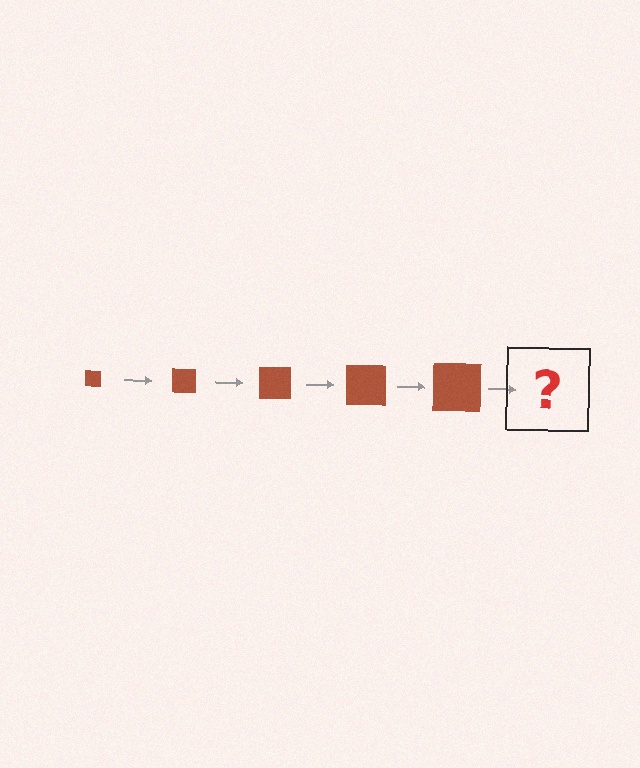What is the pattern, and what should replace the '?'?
The pattern is that the square gets progressively larger each step. The '?' should be a brown square, larger than the previous one.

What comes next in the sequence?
The next element should be a brown square, larger than the previous one.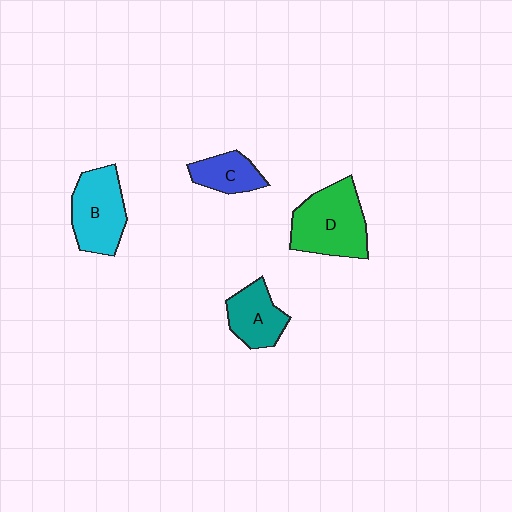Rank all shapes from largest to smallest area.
From largest to smallest: D (green), B (cyan), A (teal), C (blue).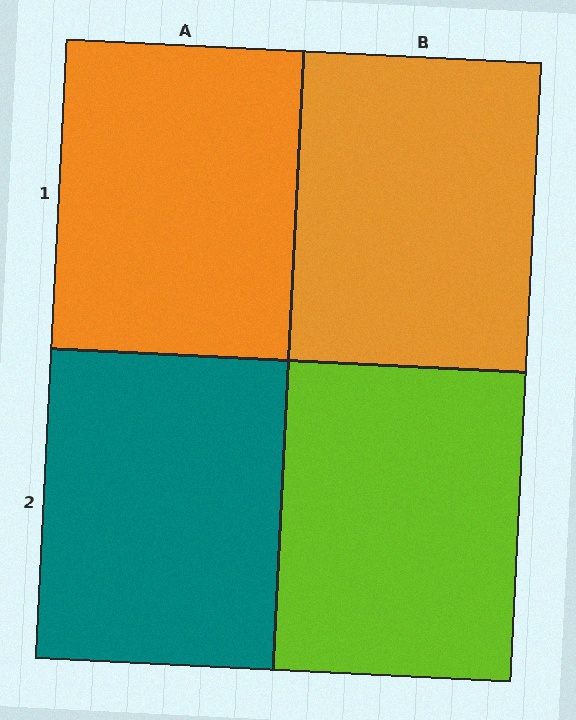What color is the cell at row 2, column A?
Teal.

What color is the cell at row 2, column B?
Lime.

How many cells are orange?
2 cells are orange.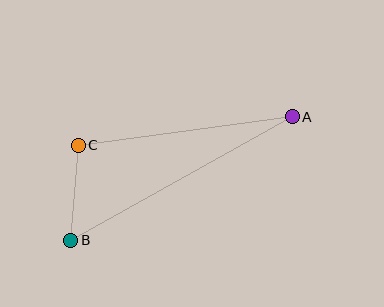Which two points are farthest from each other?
Points A and B are farthest from each other.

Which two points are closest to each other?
Points B and C are closest to each other.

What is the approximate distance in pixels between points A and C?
The distance between A and C is approximately 216 pixels.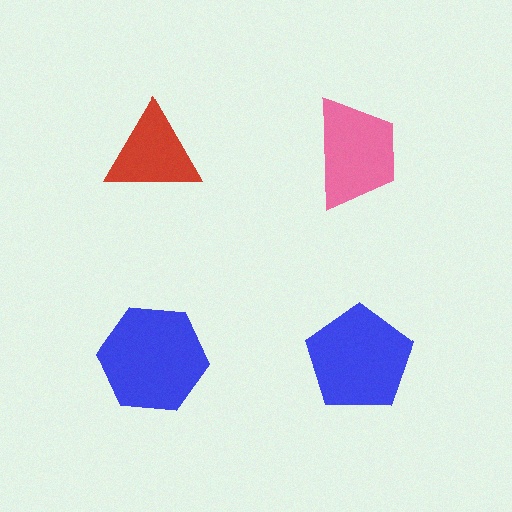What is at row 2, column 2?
A blue pentagon.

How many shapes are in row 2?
2 shapes.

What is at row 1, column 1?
A red triangle.